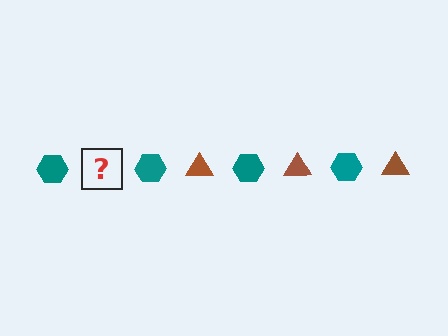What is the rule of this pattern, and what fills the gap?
The rule is that the pattern alternates between teal hexagon and brown triangle. The gap should be filled with a brown triangle.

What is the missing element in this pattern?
The missing element is a brown triangle.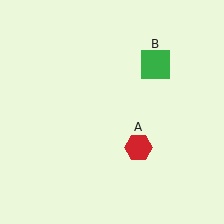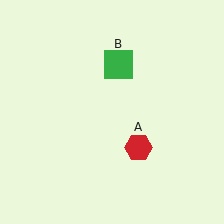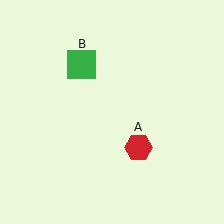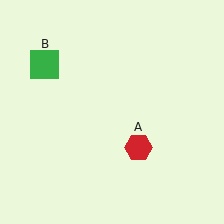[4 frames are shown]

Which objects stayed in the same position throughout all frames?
Red hexagon (object A) remained stationary.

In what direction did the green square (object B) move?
The green square (object B) moved left.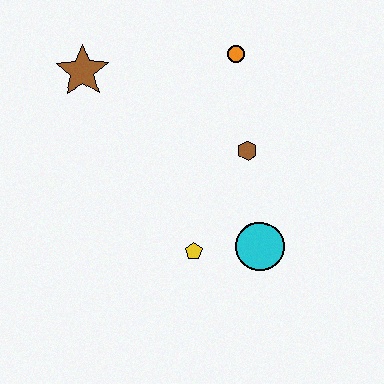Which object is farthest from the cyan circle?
The brown star is farthest from the cyan circle.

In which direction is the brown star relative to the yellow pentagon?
The brown star is above the yellow pentagon.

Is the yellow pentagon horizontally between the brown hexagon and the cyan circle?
No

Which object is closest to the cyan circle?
The yellow pentagon is closest to the cyan circle.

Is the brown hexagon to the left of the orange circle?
No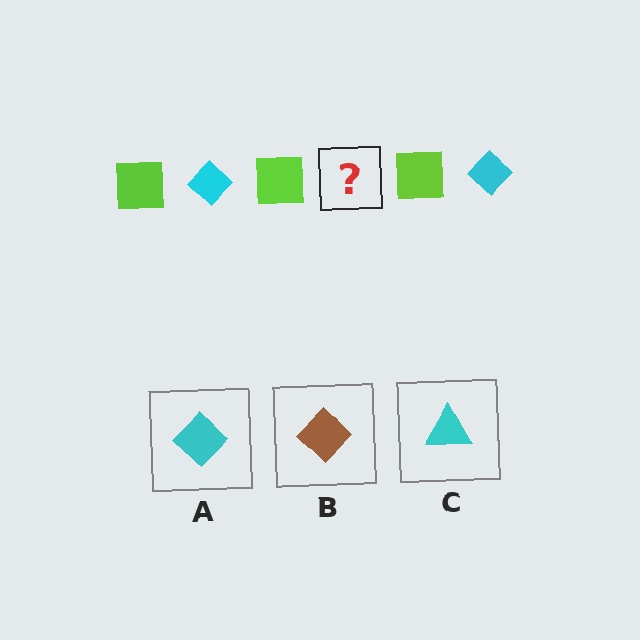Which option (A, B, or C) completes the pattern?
A.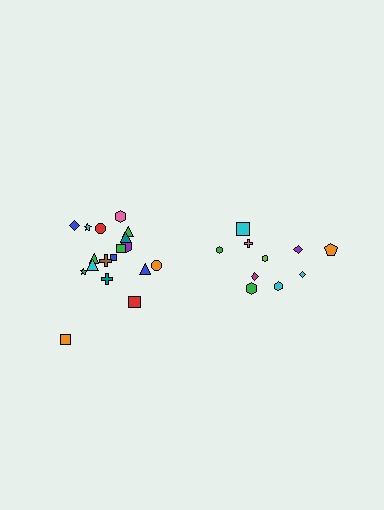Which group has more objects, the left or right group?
The left group.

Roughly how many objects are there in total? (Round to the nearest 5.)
Roughly 30 objects in total.